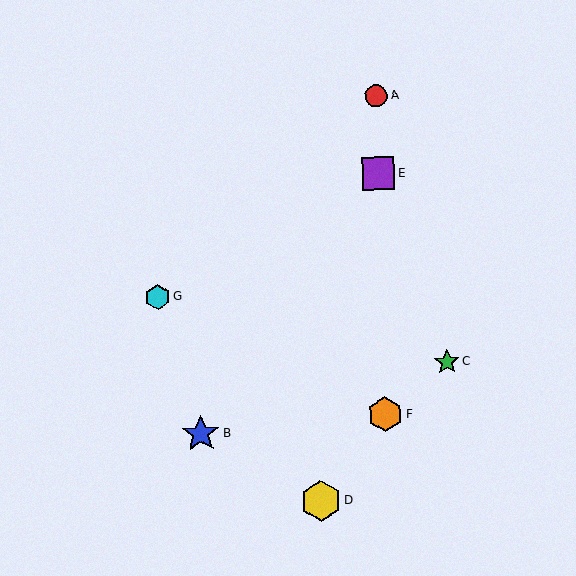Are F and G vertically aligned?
No, F is at x≈385 and G is at x≈158.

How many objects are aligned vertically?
3 objects (A, E, F) are aligned vertically.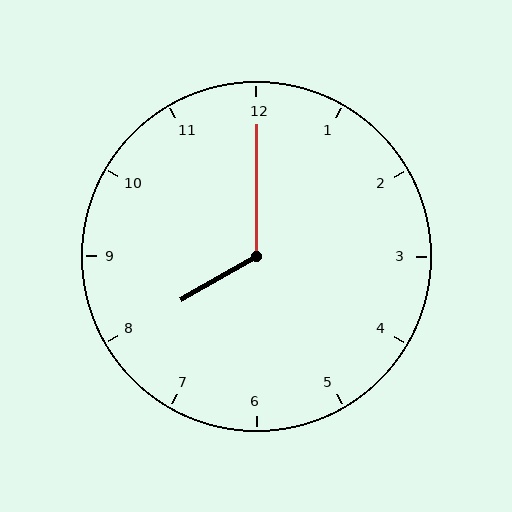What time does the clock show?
8:00.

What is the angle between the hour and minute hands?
Approximately 120 degrees.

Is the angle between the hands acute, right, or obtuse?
It is obtuse.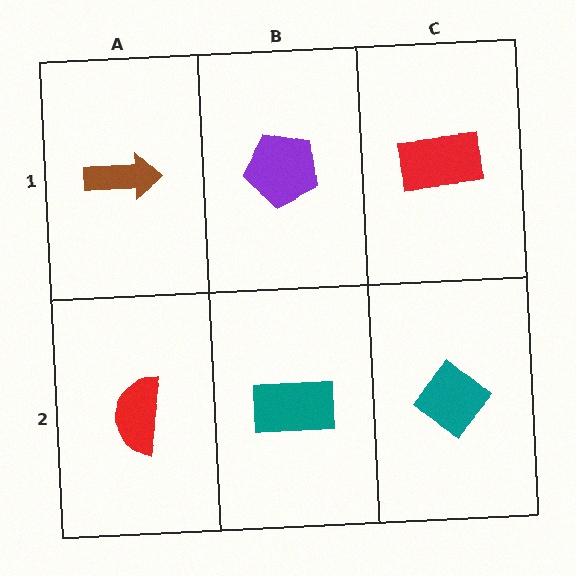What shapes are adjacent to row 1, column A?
A red semicircle (row 2, column A), a purple pentagon (row 1, column B).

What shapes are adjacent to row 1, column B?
A teal rectangle (row 2, column B), a brown arrow (row 1, column A), a red rectangle (row 1, column C).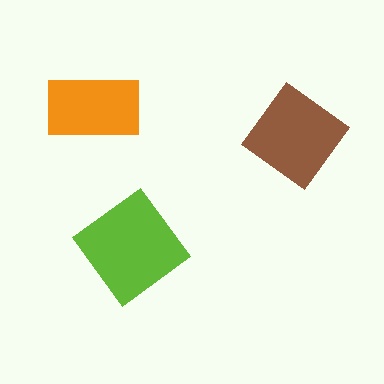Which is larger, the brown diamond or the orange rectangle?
The brown diamond.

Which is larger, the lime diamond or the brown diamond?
The lime diamond.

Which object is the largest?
The lime diamond.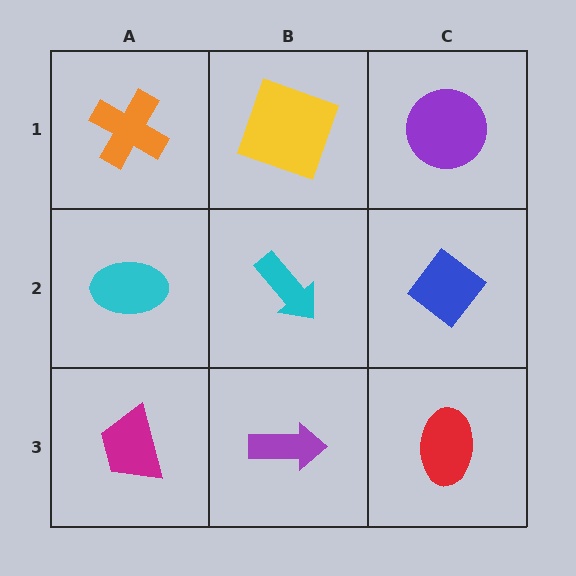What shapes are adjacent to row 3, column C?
A blue diamond (row 2, column C), a purple arrow (row 3, column B).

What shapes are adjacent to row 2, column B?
A yellow square (row 1, column B), a purple arrow (row 3, column B), a cyan ellipse (row 2, column A), a blue diamond (row 2, column C).